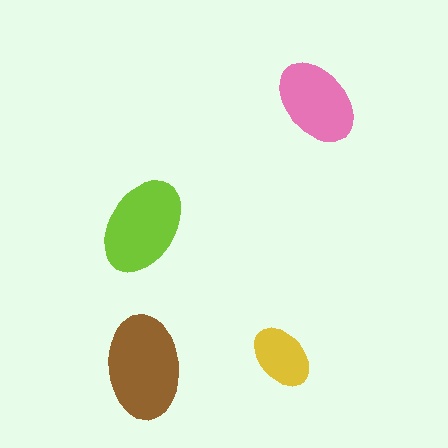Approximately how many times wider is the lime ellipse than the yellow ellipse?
About 1.5 times wider.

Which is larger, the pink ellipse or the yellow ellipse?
The pink one.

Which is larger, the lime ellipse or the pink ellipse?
The lime one.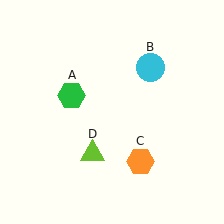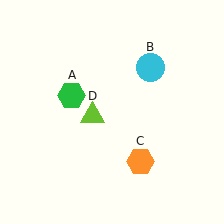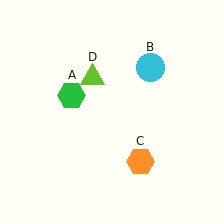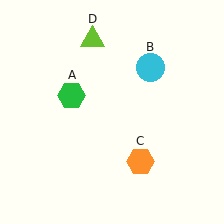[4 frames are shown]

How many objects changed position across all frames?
1 object changed position: lime triangle (object D).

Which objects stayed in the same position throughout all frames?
Green hexagon (object A) and cyan circle (object B) and orange hexagon (object C) remained stationary.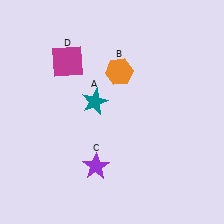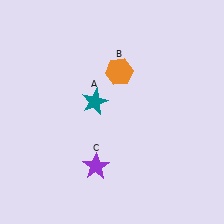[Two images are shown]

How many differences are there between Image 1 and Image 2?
There is 1 difference between the two images.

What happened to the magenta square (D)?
The magenta square (D) was removed in Image 2. It was in the top-left area of Image 1.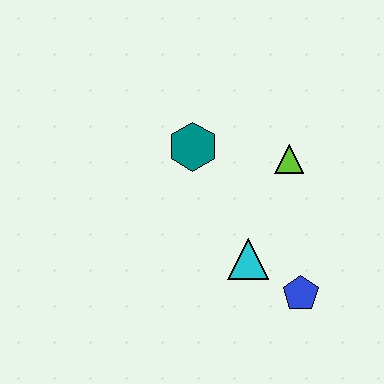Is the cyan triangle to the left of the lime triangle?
Yes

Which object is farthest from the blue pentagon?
The teal hexagon is farthest from the blue pentagon.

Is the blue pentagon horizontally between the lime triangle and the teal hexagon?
No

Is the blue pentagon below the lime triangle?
Yes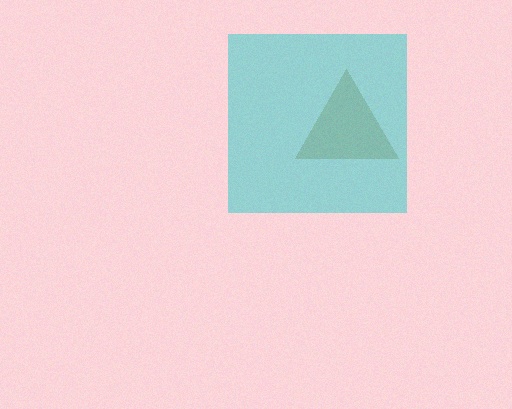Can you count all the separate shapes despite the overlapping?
Yes, there are 2 separate shapes.